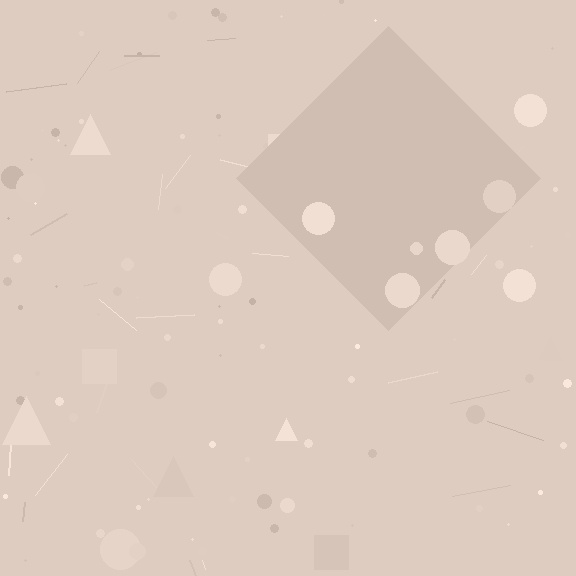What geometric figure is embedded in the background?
A diamond is embedded in the background.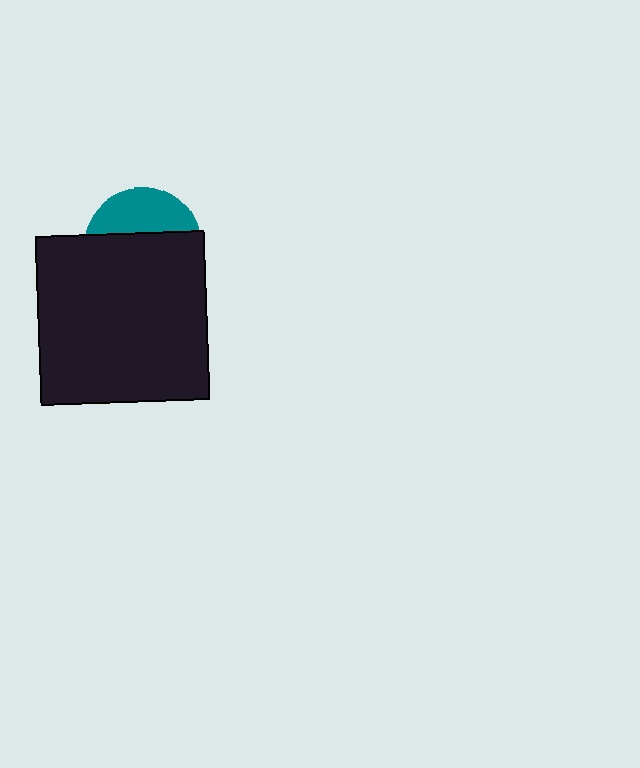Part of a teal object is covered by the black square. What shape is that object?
It is a circle.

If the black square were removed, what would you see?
You would see the complete teal circle.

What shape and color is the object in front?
The object in front is a black square.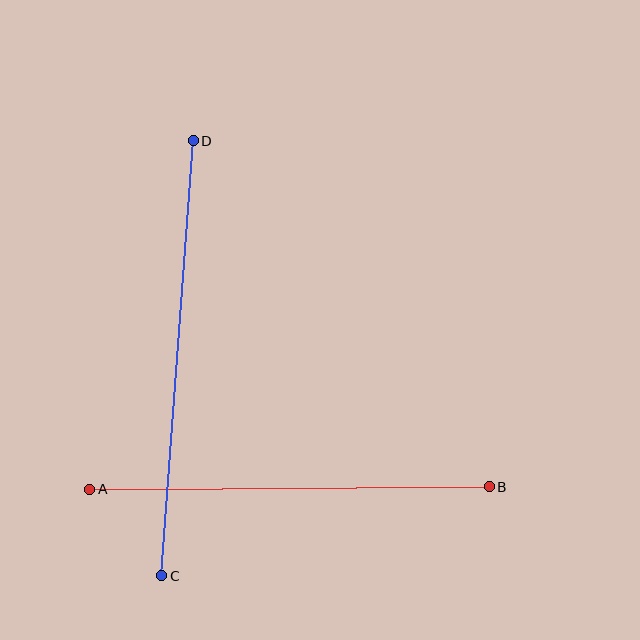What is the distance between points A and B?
The distance is approximately 399 pixels.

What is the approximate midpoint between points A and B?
The midpoint is at approximately (289, 488) pixels.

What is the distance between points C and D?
The distance is approximately 436 pixels.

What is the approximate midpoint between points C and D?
The midpoint is at approximately (178, 358) pixels.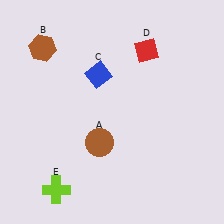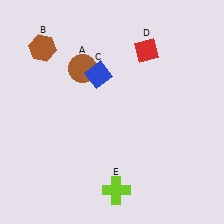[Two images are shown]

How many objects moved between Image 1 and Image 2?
2 objects moved between the two images.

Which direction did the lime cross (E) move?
The lime cross (E) moved right.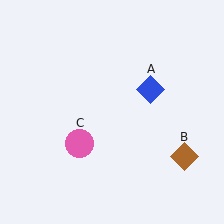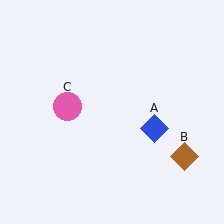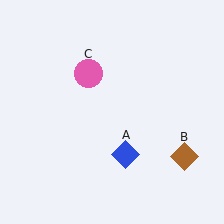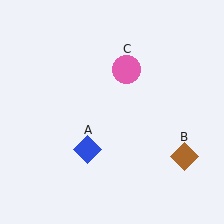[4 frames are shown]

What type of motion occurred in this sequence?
The blue diamond (object A), pink circle (object C) rotated clockwise around the center of the scene.